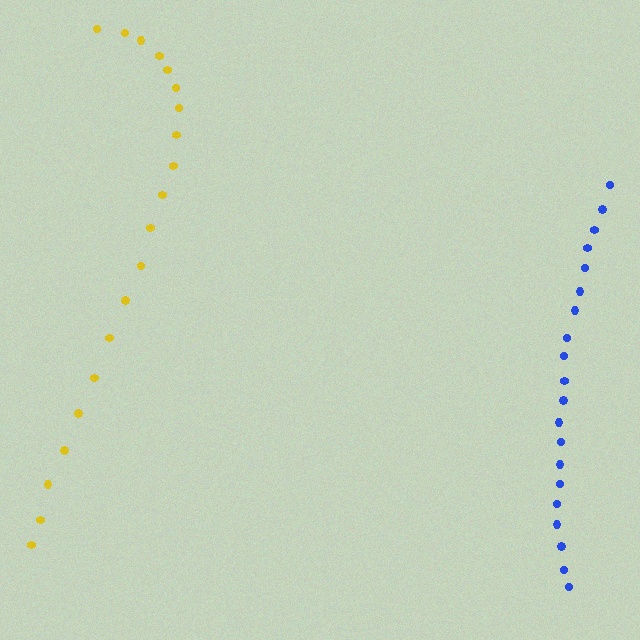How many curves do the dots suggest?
There are 2 distinct paths.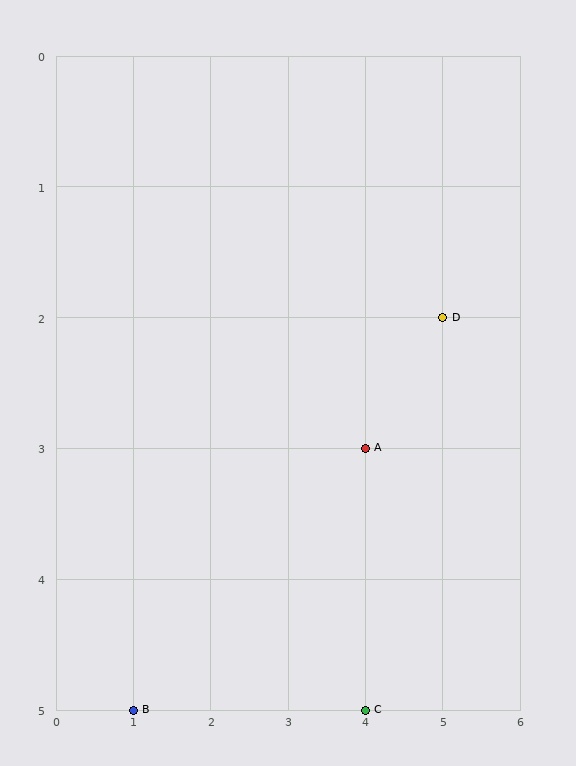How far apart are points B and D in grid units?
Points B and D are 4 columns and 3 rows apart (about 5.0 grid units diagonally).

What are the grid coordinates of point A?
Point A is at grid coordinates (4, 3).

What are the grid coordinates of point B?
Point B is at grid coordinates (1, 5).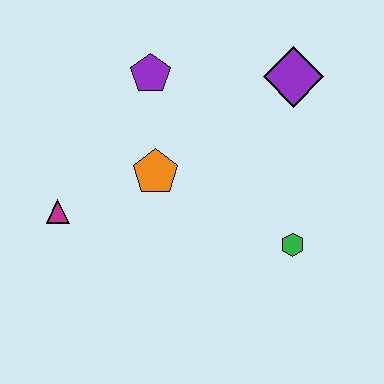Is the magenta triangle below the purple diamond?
Yes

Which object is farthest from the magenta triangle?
The purple diamond is farthest from the magenta triangle.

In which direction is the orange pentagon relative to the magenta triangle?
The orange pentagon is to the right of the magenta triangle.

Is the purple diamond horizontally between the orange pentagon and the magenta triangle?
No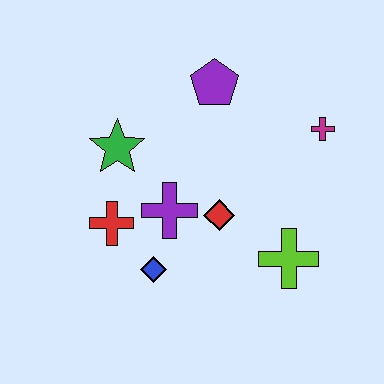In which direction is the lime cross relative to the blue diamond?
The lime cross is to the right of the blue diamond.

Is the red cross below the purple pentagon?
Yes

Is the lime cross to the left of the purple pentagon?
No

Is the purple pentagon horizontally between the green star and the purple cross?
No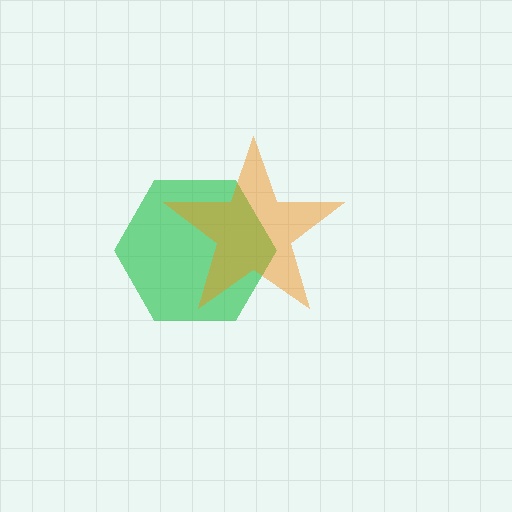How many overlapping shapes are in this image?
There are 2 overlapping shapes in the image.